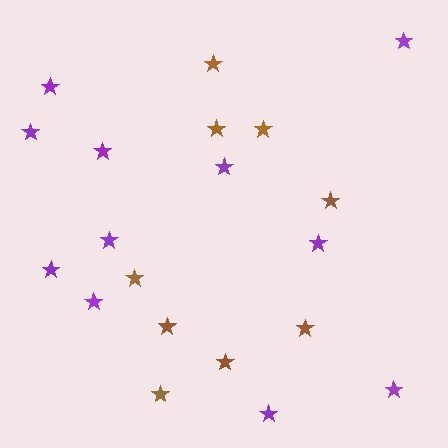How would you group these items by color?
There are 2 groups: one group of brown stars (9) and one group of purple stars (11).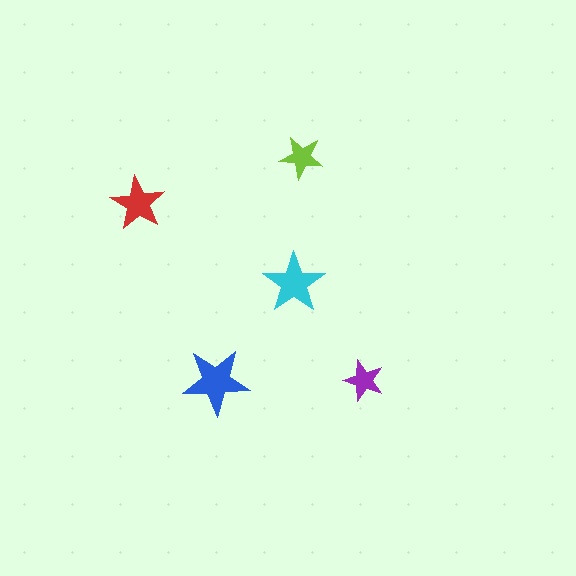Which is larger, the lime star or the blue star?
The blue one.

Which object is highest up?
The lime star is topmost.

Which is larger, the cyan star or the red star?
The cyan one.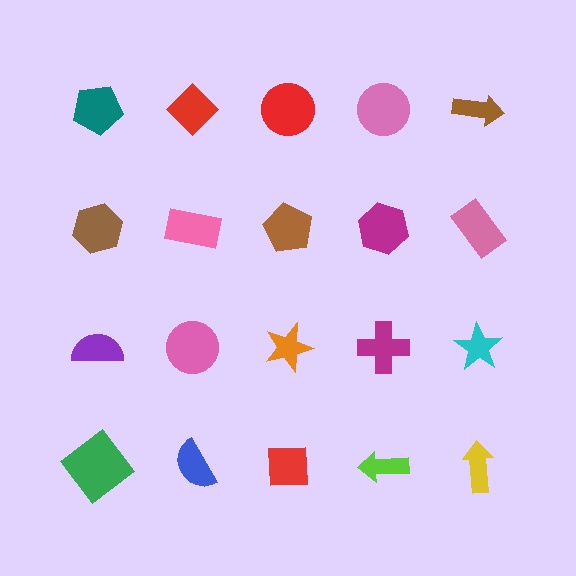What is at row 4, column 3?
A red square.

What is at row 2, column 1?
A brown hexagon.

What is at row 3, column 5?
A cyan star.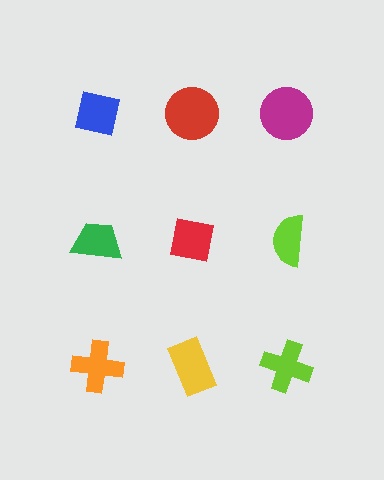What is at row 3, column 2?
A yellow rectangle.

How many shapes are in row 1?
3 shapes.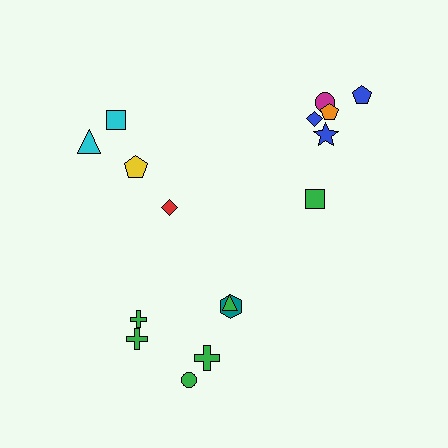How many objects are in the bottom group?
There are 6 objects.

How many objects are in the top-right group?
There are 6 objects.